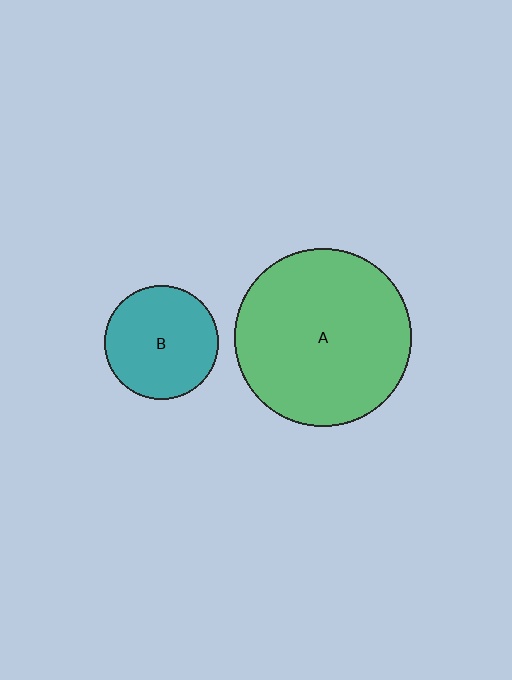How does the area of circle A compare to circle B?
Approximately 2.5 times.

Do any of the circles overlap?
No, none of the circles overlap.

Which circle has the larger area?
Circle A (green).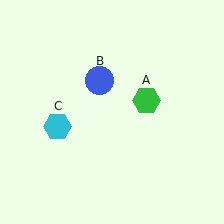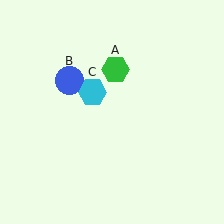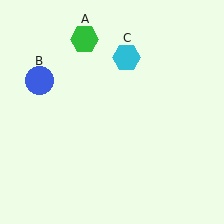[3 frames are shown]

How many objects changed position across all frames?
3 objects changed position: green hexagon (object A), blue circle (object B), cyan hexagon (object C).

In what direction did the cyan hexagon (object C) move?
The cyan hexagon (object C) moved up and to the right.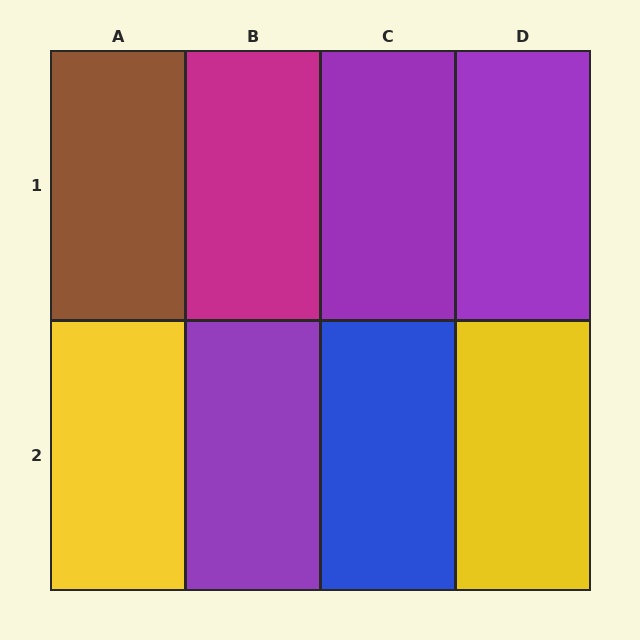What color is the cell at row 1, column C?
Purple.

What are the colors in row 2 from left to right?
Yellow, purple, blue, yellow.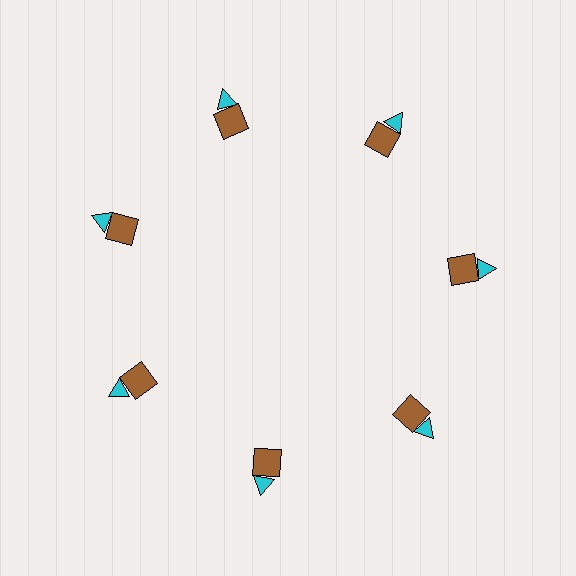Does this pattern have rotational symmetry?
Yes, this pattern has 7-fold rotational symmetry. It looks the same after rotating 51 degrees around the center.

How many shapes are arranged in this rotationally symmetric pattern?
There are 14 shapes, arranged in 7 groups of 2.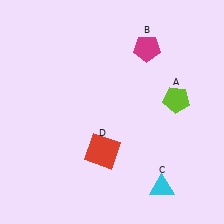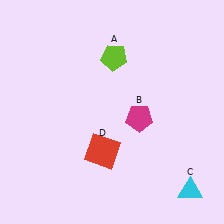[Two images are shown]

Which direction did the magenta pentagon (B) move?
The magenta pentagon (B) moved down.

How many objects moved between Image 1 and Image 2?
3 objects moved between the two images.